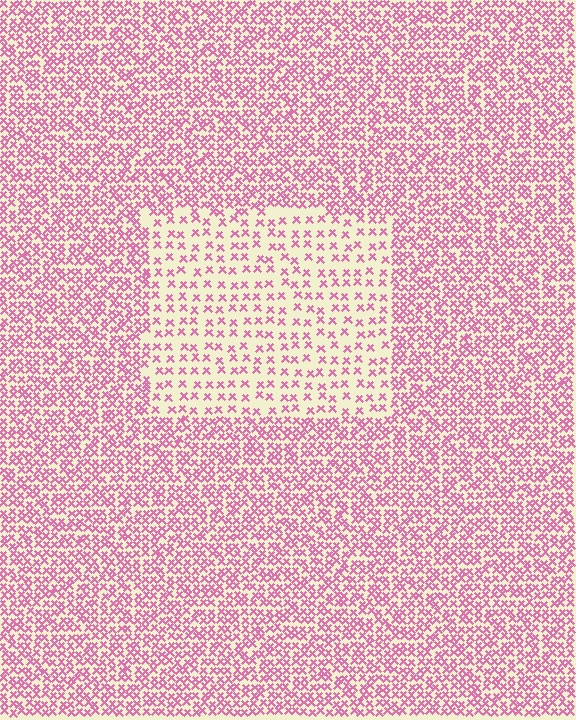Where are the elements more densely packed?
The elements are more densely packed outside the rectangle boundary.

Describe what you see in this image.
The image contains small pink elements arranged at two different densities. A rectangle-shaped region is visible where the elements are less densely packed than the surrounding area.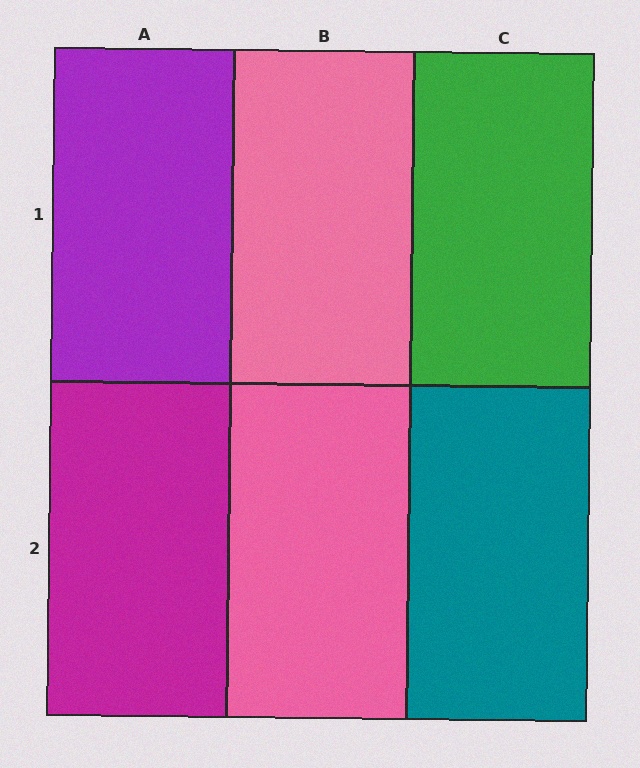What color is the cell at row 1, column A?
Purple.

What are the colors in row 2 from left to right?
Magenta, pink, teal.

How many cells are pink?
2 cells are pink.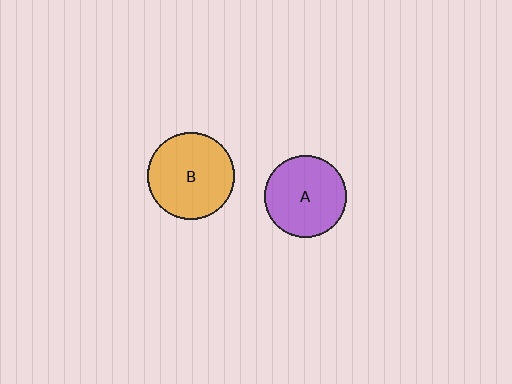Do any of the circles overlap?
No, none of the circles overlap.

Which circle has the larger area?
Circle B (orange).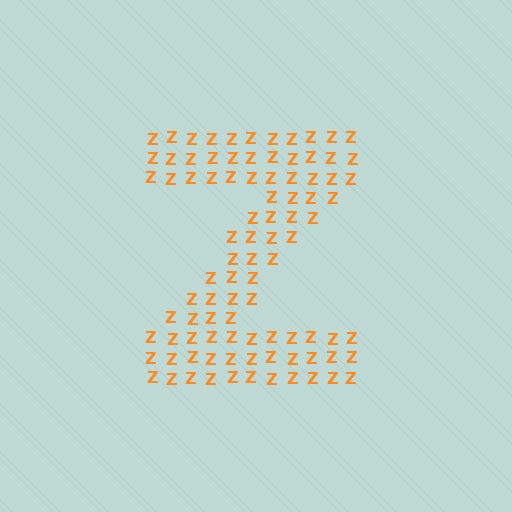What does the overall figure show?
The overall figure shows the letter Z.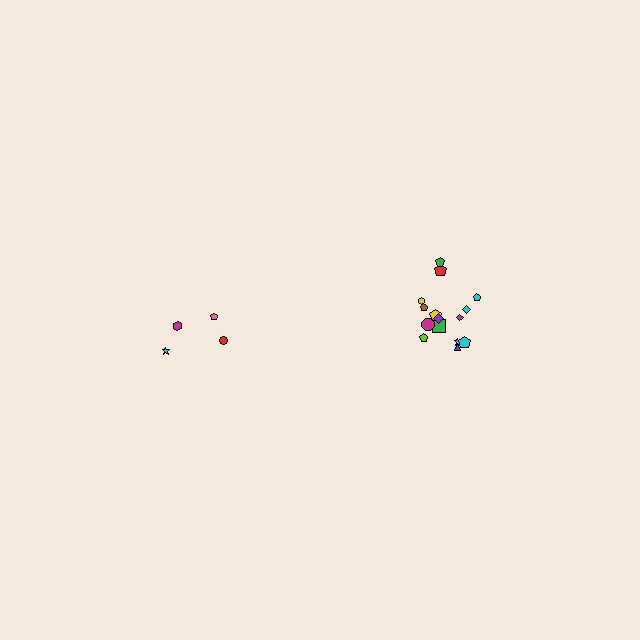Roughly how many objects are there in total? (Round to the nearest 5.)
Roughly 20 objects in total.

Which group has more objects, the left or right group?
The right group.